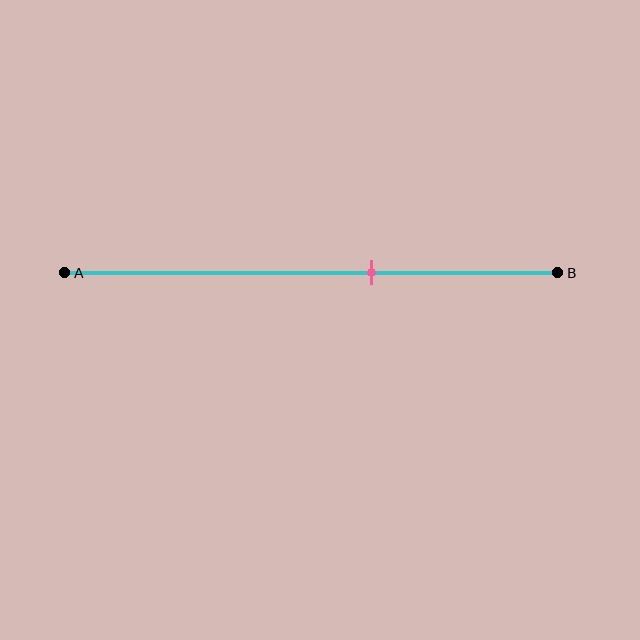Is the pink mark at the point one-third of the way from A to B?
No, the mark is at about 60% from A, not at the 33% one-third point.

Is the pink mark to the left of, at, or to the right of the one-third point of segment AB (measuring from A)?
The pink mark is to the right of the one-third point of segment AB.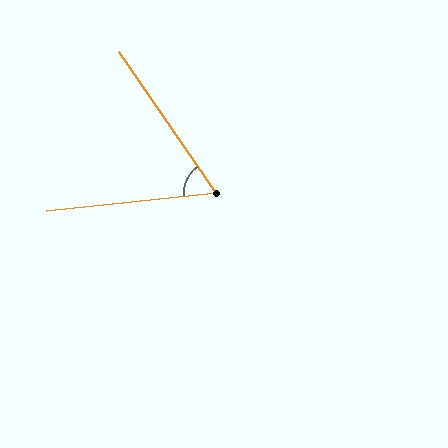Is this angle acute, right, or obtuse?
It is acute.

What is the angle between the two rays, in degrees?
Approximately 61 degrees.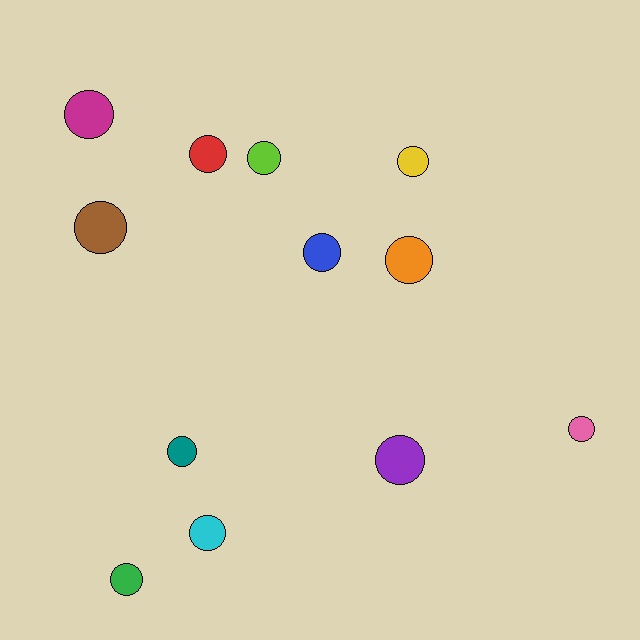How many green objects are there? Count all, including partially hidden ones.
There is 1 green object.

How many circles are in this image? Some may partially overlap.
There are 12 circles.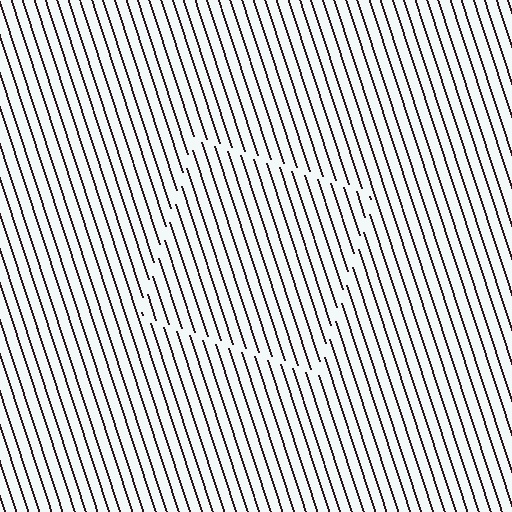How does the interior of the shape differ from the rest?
The interior of the shape contains the same grating, shifted by half a period — the contour is defined by the phase discontinuity where line-ends from the inner and outer gratings abut.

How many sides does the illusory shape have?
4 sides — the line-ends trace a square.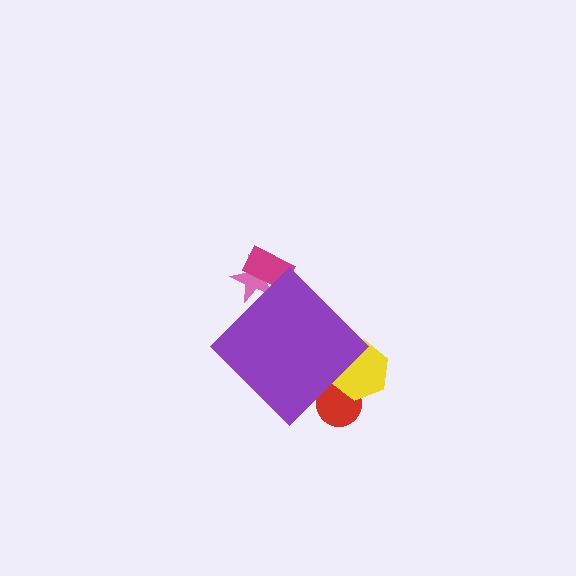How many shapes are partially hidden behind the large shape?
4 shapes are partially hidden.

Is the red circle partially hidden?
Yes, the red circle is partially hidden behind the purple diamond.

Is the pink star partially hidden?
Yes, the pink star is partially hidden behind the purple diamond.